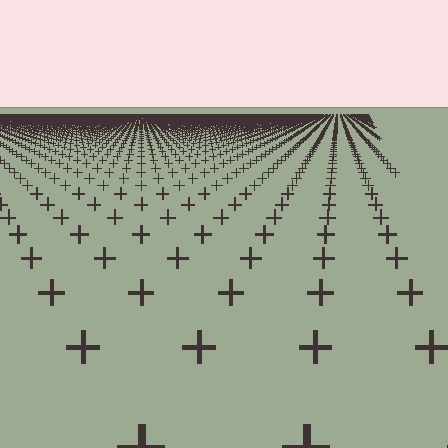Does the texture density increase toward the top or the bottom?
Density increases toward the top.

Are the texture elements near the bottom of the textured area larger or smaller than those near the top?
Larger. Near the bottom, elements are closer to the viewer and appear at a bigger on-screen size.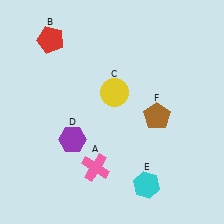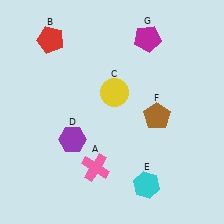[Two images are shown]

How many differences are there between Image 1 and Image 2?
There is 1 difference between the two images.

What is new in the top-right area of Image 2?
A magenta pentagon (G) was added in the top-right area of Image 2.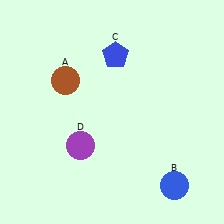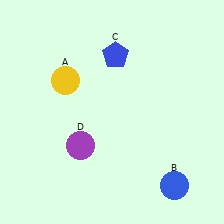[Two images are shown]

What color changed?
The circle (A) changed from brown in Image 1 to yellow in Image 2.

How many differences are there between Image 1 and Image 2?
There is 1 difference between the two images.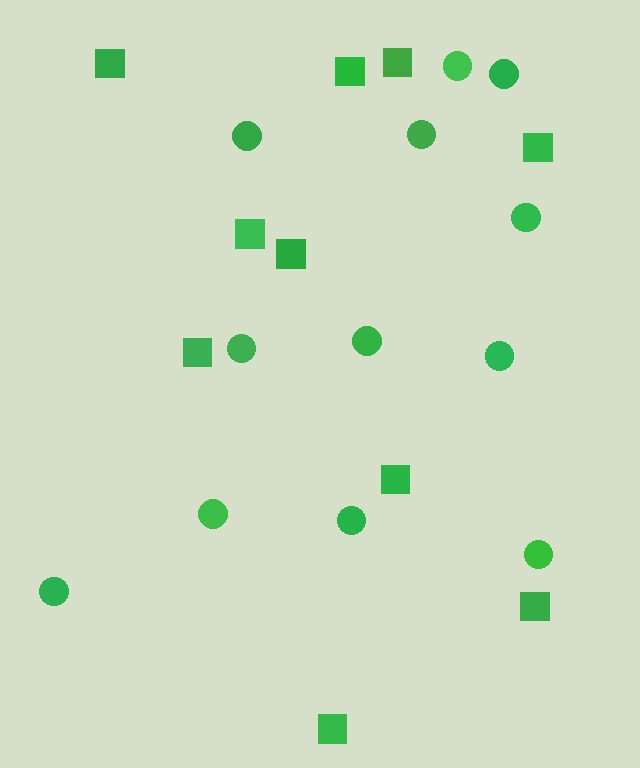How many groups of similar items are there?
There are 2 groups: one group of squares (10) and one group of circles (12).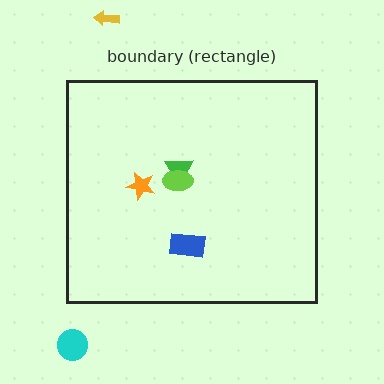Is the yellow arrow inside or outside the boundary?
Outside.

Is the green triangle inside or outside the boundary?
Inside.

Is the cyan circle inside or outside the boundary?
Outside.